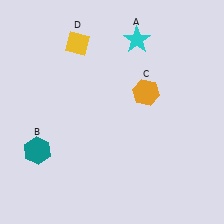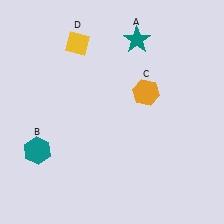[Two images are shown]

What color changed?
The star (A) changed from cyan in Image 1 to teal in Image 2.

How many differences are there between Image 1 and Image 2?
There is 1 difference between the two images.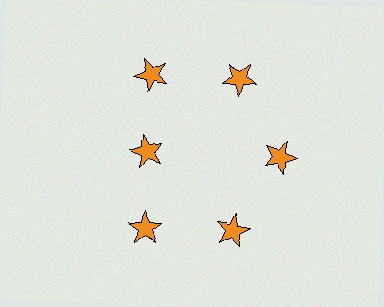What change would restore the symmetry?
The symmetry would be restored by moving it outward, back onto the ring so that all 6 stars sit at equal angles and equal distance from the center.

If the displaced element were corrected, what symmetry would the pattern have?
It would have 6-fold rotational symmetry — the pattern would map onto itself every 60 degrees.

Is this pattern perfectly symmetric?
No. The 6 orange stars are arranged in a ring, but one element near the 9 o'clock position is pulled inward toward the center, breaking the 6-fold rotational symmetry.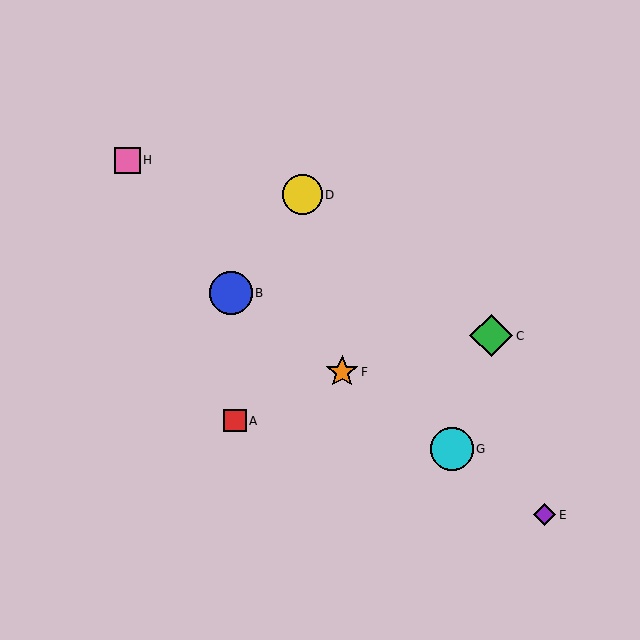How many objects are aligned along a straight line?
4 objects (B, E, F, G) are aligned along a straight line.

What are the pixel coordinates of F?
Object F is at (342, 372).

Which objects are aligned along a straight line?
Objects B, E, F, G are aligned along a straight line.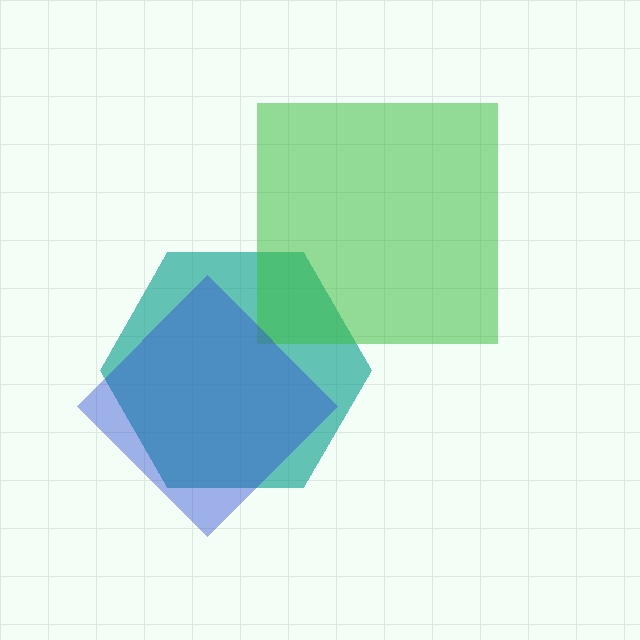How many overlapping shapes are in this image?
There are 3 overlapping shapes in the image.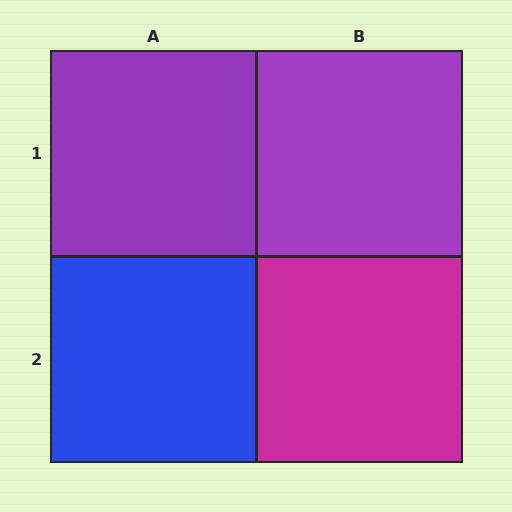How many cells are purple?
2 cells are purple.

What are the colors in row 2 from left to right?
Blue, magenta.